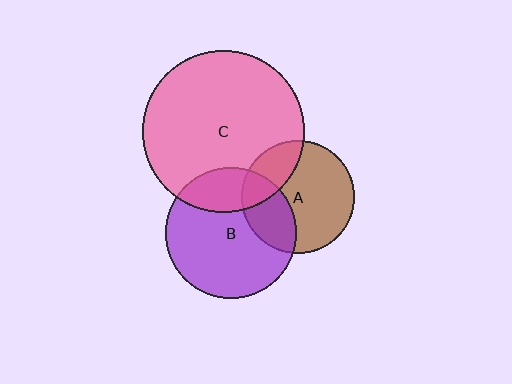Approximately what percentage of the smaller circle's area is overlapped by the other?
Approximately 25%.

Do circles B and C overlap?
Yes.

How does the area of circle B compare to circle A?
Approximately 1.4 times.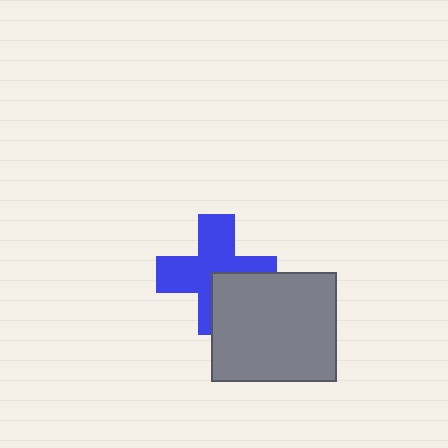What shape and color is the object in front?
The object in front is a gray rectangle.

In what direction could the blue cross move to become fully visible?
The blue cross could move toward the upper-left. That would shift it out from behind the gray rectangle entirely.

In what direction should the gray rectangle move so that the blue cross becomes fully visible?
The gray rectangle should move toward the lower-right. That is the shortest direction to clear the overlap and leave the blue cross fully visible.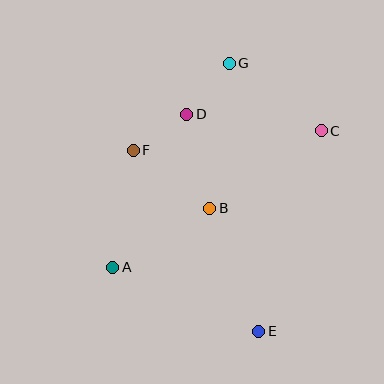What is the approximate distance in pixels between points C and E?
The distance between C and E is approximately 210 pixels.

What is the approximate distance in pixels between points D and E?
The distance between D and E is approximately 229 pixels.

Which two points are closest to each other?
Points D and F are closest to each other.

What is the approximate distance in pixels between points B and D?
The distance between B and D is approximately 97 pixels.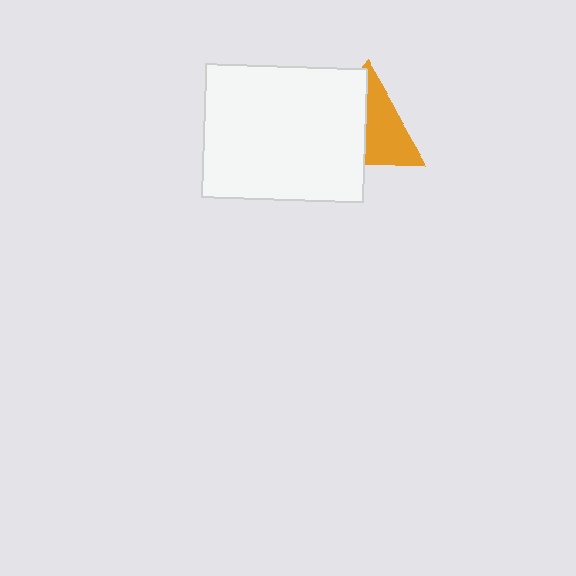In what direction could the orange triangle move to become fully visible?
The orange triangle could move right. That would shift it out from behind the white rectangle entirely.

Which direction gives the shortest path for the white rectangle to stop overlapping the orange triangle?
Moving left gives the shortest separation.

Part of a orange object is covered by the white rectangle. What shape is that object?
It is a triangle.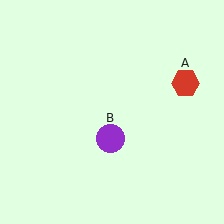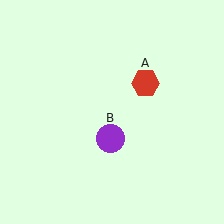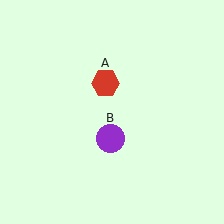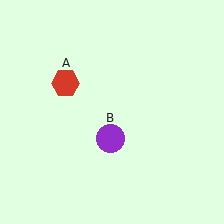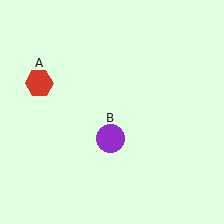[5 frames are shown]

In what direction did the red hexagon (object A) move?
The red hexagon (object A) moved left.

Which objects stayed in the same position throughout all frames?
Purple circle (object B) remained stationary.